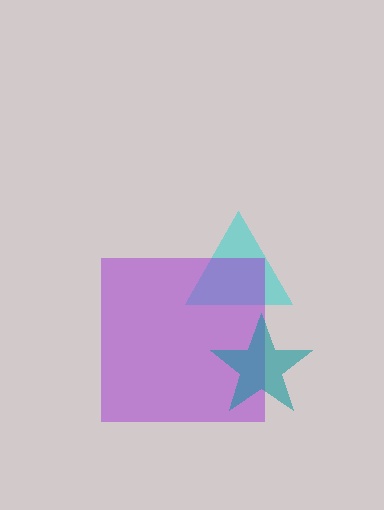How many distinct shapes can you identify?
There are 3 distinct shapes: a cyan triangle, a purple square, a teal star.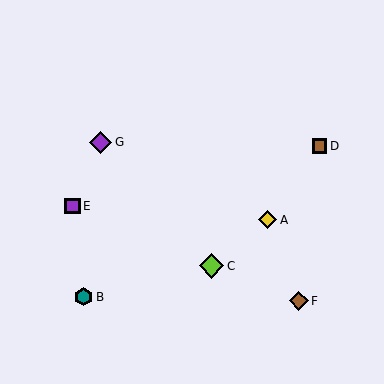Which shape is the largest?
The lime diamond (labeled C) is the largest.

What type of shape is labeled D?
Shape D is a brown square.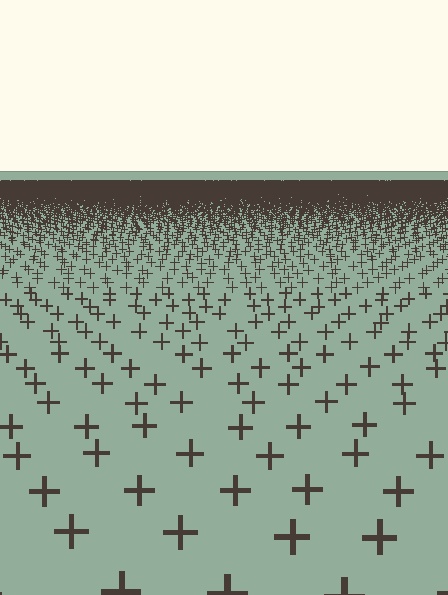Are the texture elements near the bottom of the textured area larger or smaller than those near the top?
Larger. Near the bottom, elements are closer to the viewer and appear at a bigger on-screen size.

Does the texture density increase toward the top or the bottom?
Density increases toward the top.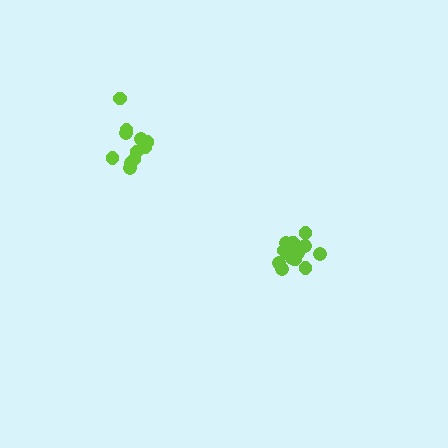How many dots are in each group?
Group 1: 11 dots, Group 2: 13 dots (24 total).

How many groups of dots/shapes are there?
There are 2 groups.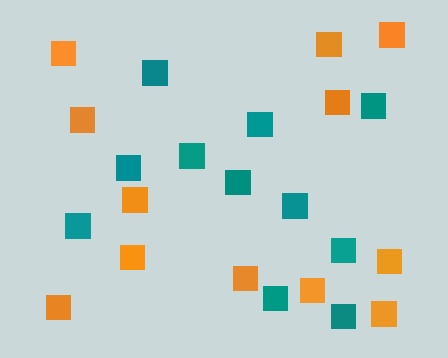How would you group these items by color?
There are 2 groups: one group of teal squares (11) and one group of orange squares (12).